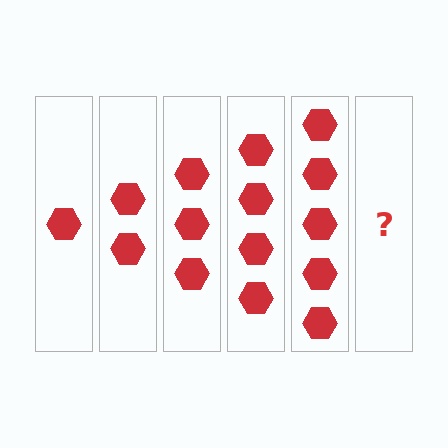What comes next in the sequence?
The next element should be 6 hexagons.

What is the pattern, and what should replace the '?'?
The pattern is that each step adds one more hexagon. The '?' should be 6 hexagons.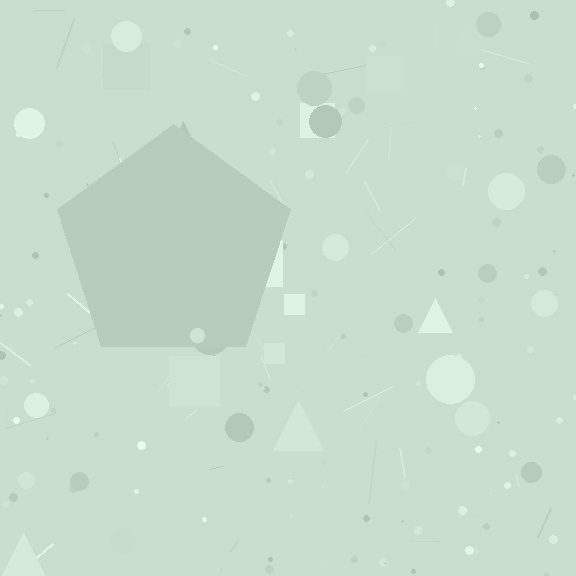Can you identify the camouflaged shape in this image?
The camouflaged shape is a pentagon.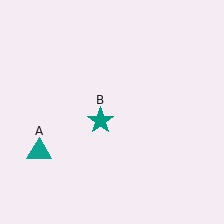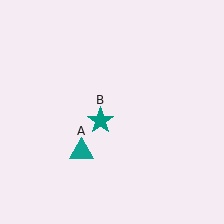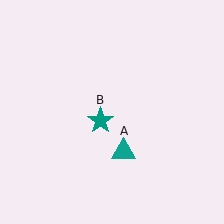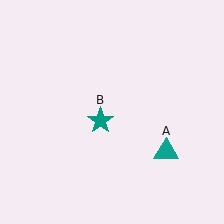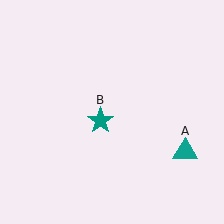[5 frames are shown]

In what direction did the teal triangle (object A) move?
The teal triangle (object A) moved right.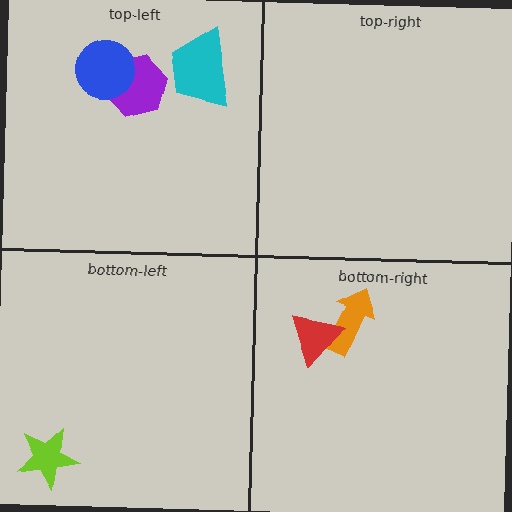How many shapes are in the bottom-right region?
2.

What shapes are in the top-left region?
The purple hexagon, the cyan trapezoid, the blue circle.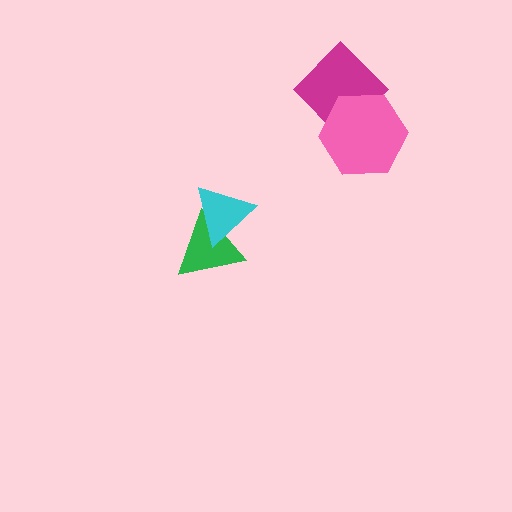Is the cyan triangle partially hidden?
No, no other shape covers it.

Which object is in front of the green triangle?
The cyan triangle is in front of the green triangle.